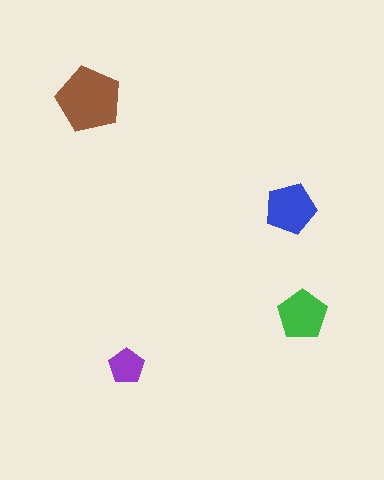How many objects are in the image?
There are 4 objects in the image.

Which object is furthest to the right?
The green pentagon is rightmost.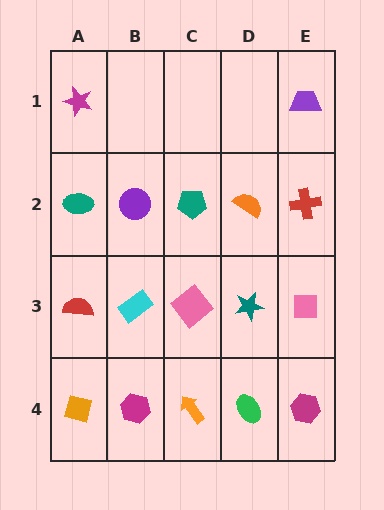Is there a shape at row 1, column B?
No, that cell is empty.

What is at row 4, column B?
A magenta hexagon.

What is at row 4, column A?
An orange square.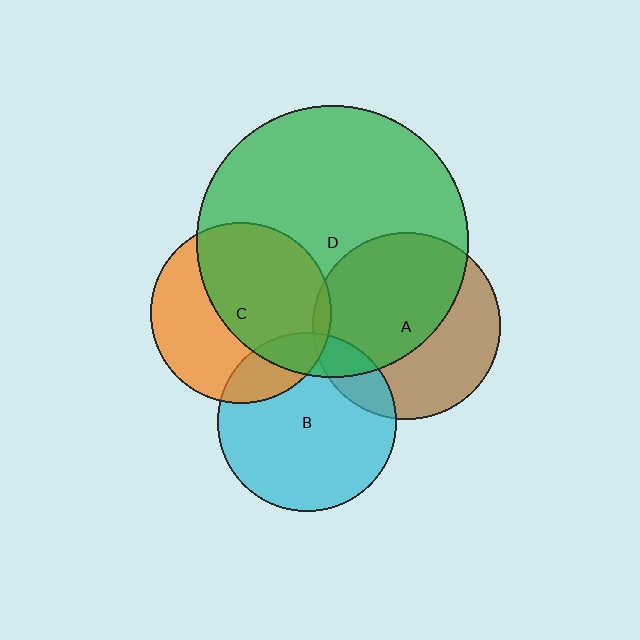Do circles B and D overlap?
Yes.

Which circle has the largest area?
Circle D (green).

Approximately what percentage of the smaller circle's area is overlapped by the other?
Approximately 15%.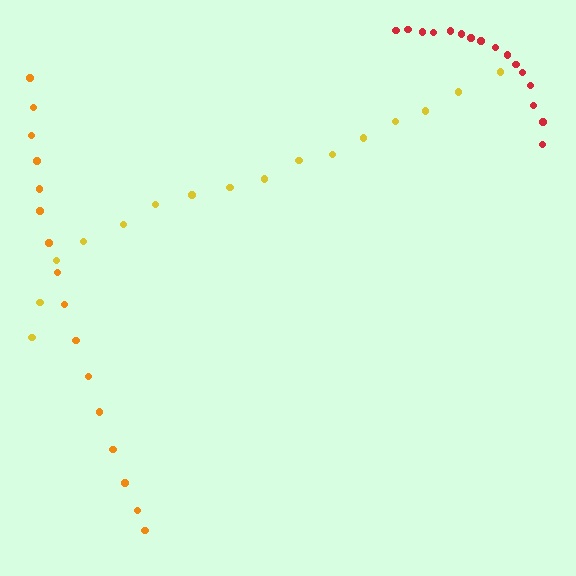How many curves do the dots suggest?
There are 3 distinct paths.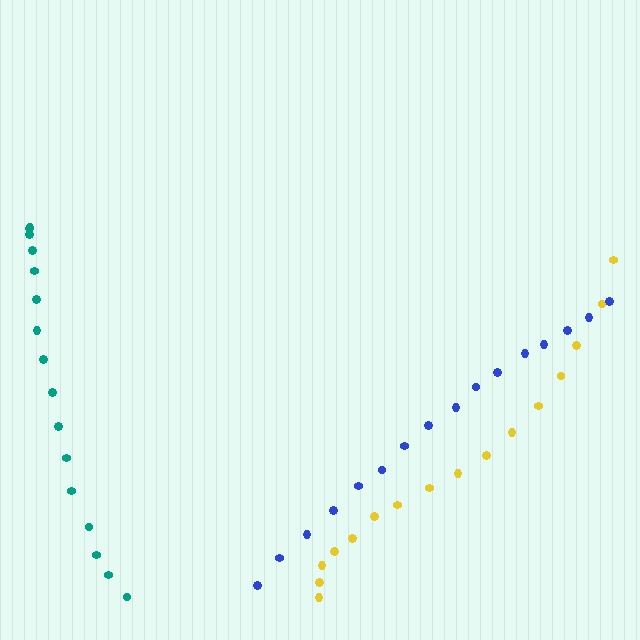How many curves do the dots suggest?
There are 3 distinct paths.